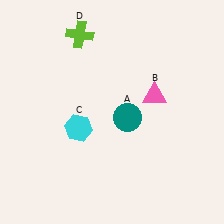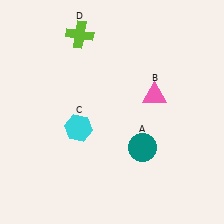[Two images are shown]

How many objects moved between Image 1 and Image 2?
1 object moved between the two images.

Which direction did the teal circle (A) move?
The teal circle (A) moved down.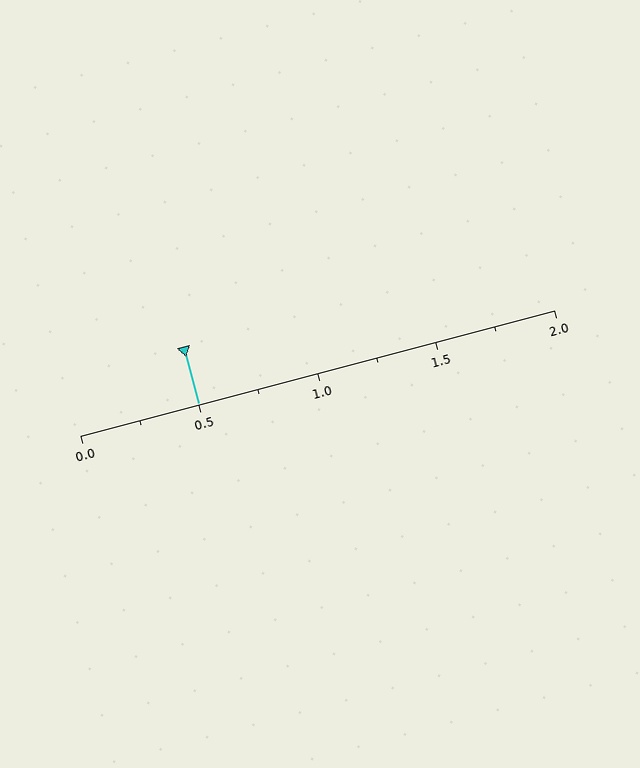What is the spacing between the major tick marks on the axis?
The major ticks are spaced 0.5 apart.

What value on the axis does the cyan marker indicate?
The marker indicates approximately 0.5.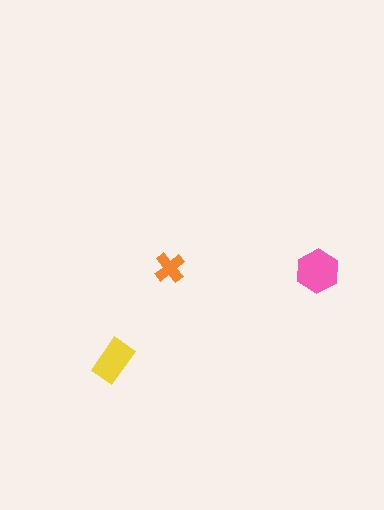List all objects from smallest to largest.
The orange cross, the yellow rectangle, the pink hexagon.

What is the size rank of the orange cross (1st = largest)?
3rd.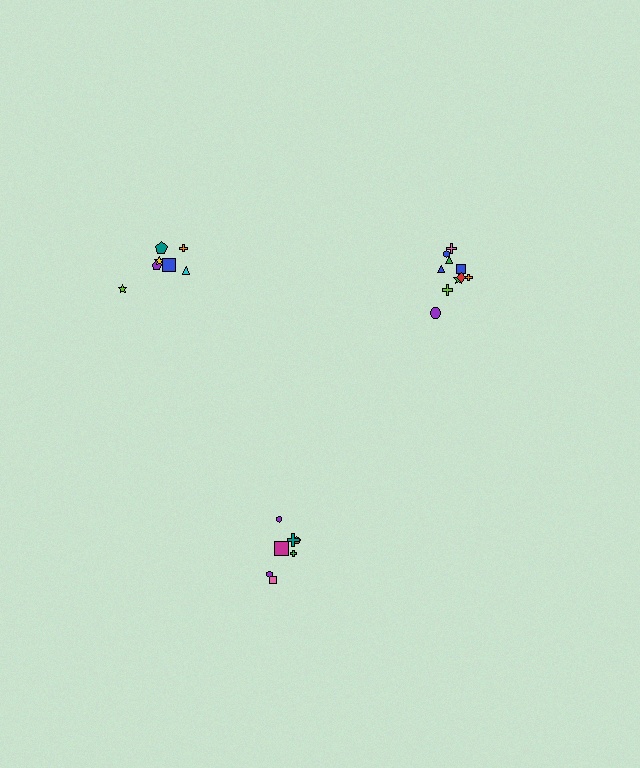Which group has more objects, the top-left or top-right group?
The top-right group.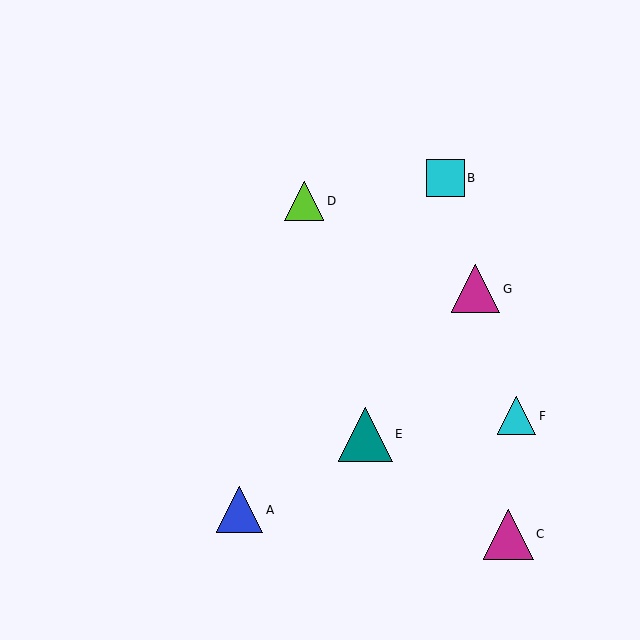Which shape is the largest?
The teal triangle (labeled E) is the largest.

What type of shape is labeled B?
Shape B is a cyan square.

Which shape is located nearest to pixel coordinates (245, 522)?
The blue triangle (labeled A) at (239, 510) is nearest to that location.